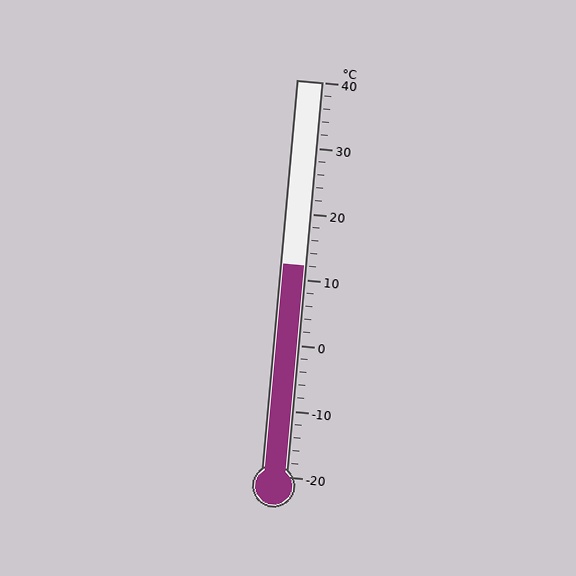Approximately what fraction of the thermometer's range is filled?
The thermometer is filled to approximately 55% of its range.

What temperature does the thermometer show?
The thermometer shows approximately 12°C.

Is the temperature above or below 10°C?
The temperature is above 10°C.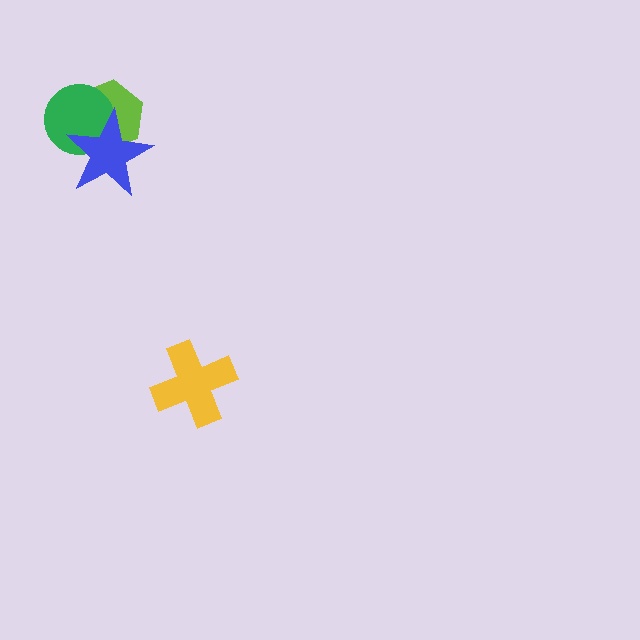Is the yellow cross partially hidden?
No, no other shape covers it.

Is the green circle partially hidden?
Yes, it is partially covered by another shape.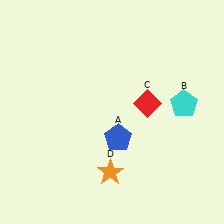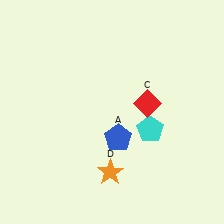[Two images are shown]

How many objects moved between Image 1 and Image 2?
1 object moved between the two images.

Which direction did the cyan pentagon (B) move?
The cyan pentagon (B) moved left.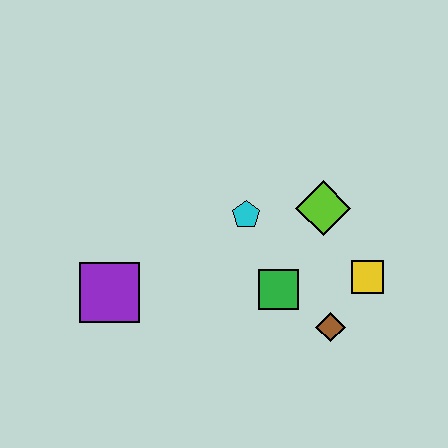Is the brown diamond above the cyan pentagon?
No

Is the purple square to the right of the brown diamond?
No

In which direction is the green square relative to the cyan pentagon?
The green square is below the cyan pentagon.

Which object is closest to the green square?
The brown diamond is closest to the green square.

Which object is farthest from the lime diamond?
The purple square is farthest from the lime diamond.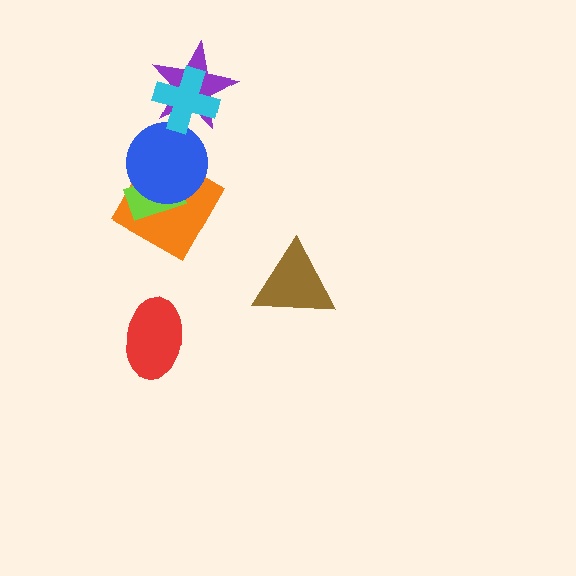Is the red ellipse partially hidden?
No, no other shape covers it.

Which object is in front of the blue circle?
The cyan cross is in front of the blue circle.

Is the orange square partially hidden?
Yes, it is partially covered by another shape.